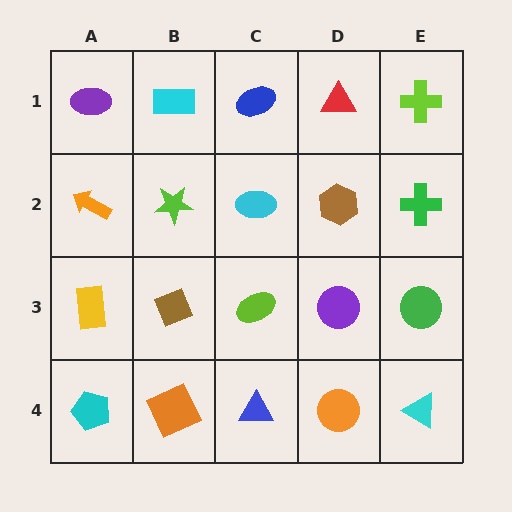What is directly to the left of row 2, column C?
A lime star.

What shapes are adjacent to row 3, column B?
A lime star (row 2, column B), an orange square (row 4, column B), a yellow rectangle (row 3, column A), a lime ellipse (row 3, column C).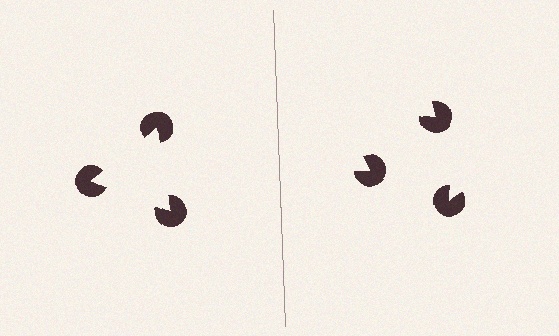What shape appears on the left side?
An illusory triangle.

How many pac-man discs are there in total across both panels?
6 — 3 on each side.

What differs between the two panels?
The pac-man discs are positioned identically on both sides; only the wedge orientations differ. On the left they align to a triangle; on the right they are misaligned.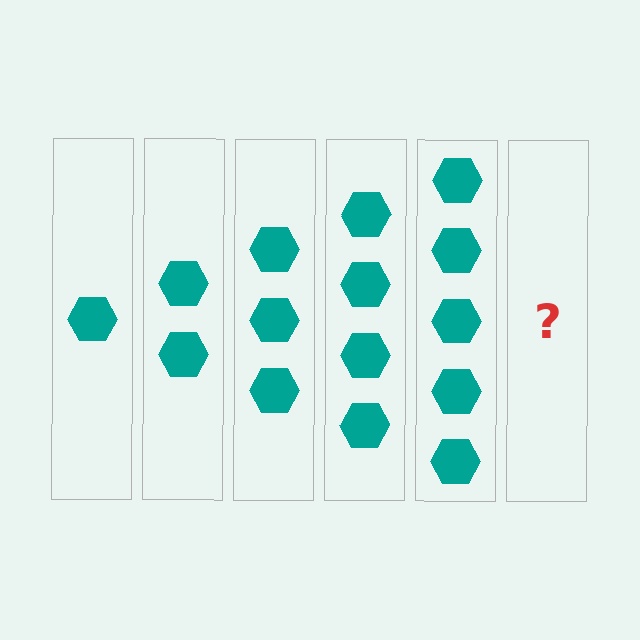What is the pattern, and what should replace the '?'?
The pattern is that each step adds one more hexagon. The '?' should be 6 hexagons.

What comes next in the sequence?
The next element should be 6 hexagons.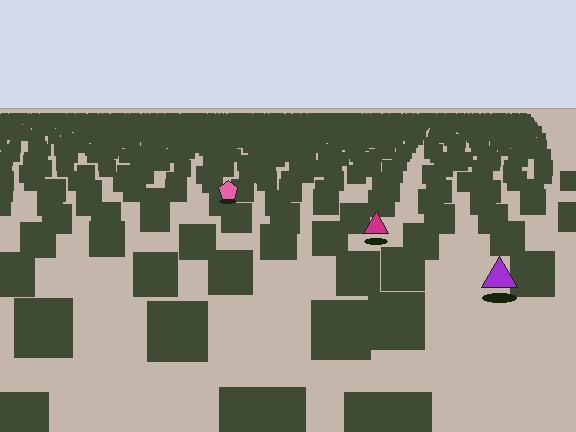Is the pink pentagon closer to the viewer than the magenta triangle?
No. The magenta triangle is closer — you can tell from the texture gradient: the ground texture is coarser near it.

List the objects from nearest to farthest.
From nearest to farthest: the purple triangle, the magenta triangle, the pink pentagon.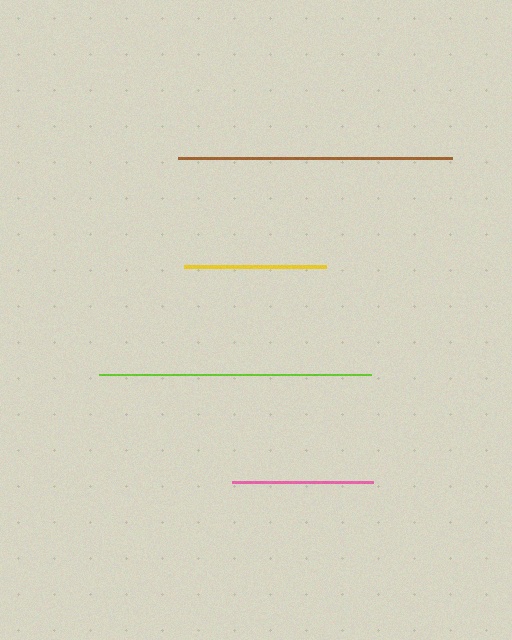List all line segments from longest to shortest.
From longest to shortest: brown, lime, yellow, pink.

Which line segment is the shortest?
The pink line is the shortest at approximately 140 pixels.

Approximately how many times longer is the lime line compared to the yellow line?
The lime line is approximately 1.9 times the length of the yellow line.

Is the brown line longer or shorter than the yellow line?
The brown line is longer than the yellow line.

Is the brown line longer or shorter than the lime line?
The brown line is longer than the lime line.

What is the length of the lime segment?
The lime segment is approximately 273 pixels long.